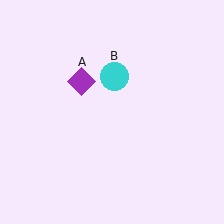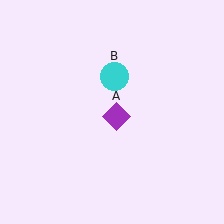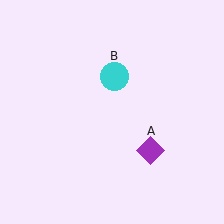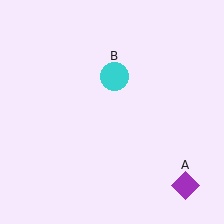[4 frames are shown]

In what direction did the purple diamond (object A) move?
The purple diamond (object A) moved down and to the right.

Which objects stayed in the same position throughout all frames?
Cyan circle (object B) remained stationary.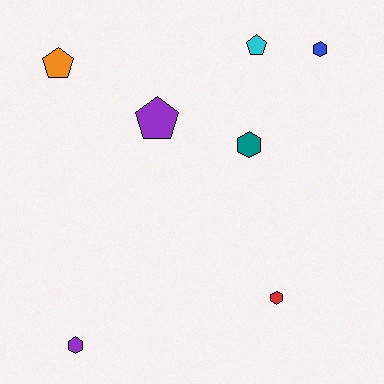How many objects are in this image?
There are 7 objects.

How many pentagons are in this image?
There are 3 pentagons.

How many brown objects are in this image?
There are no brown objects.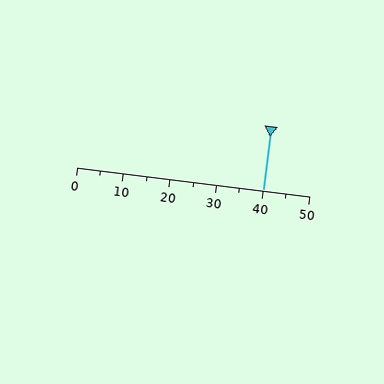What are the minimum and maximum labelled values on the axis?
The axis runs from 0 to 50.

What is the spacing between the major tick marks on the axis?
The major ticks are spaced 10 apart.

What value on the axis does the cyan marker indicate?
The marker indicates approximately 40.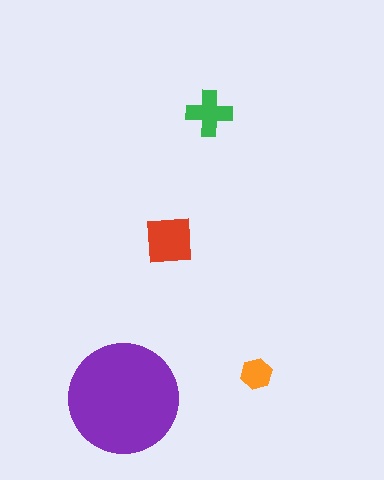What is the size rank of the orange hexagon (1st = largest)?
4th.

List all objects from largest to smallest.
The purple circle, the red square, the green cross, the orange hexagon.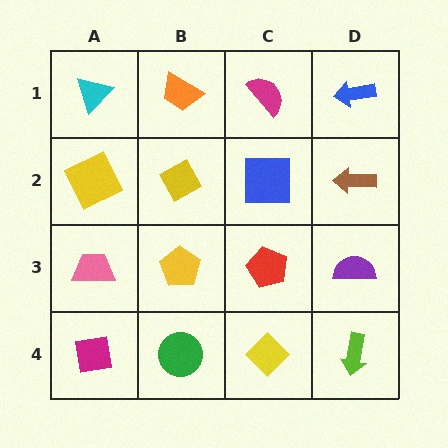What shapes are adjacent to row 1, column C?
A blue square (row 2, column C), an orange trapezoid (row 1, column B), a blue arrow (row 1, column D).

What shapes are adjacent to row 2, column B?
An orange trapezoid (row 1, column B), a yellow pentagon (row 3, column B), a yellow square (row 2, column A), a blue square (row 2, column C).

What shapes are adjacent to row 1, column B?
A yellow diamond (row 2, column B), a cyan triangle (row 1, column A), a magenta semicircle (row 1, column C).